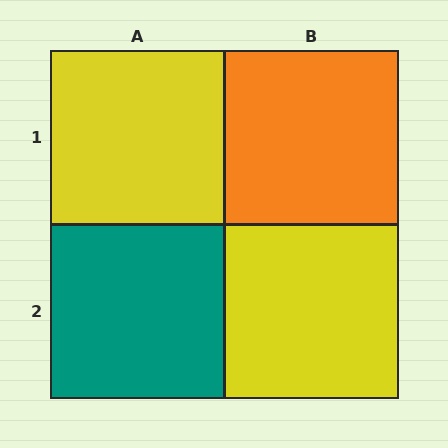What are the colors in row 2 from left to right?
Teal, yellow.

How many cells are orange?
1 cell is orange.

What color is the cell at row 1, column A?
Yellow.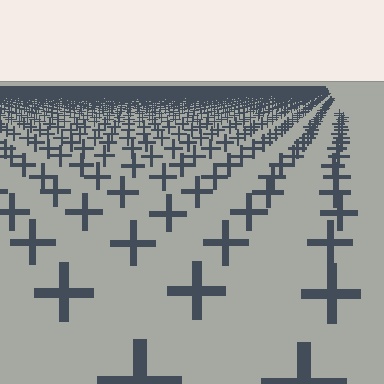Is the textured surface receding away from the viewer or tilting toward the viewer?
The surface is receding away from the viewer. Texture elements get smaller and denser toward the top.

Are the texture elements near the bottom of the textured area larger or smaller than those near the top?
Larger. Near the bottom, elements are closer to the viewer and appear at a bigger on-screen size.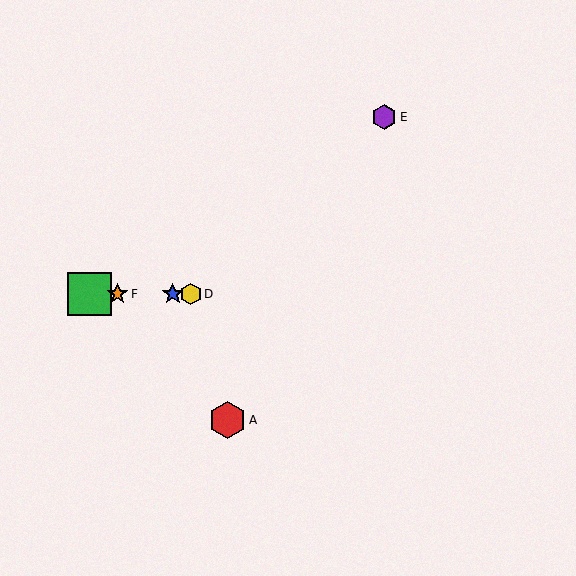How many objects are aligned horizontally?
4 objects (B, C, D, F) are aligned horizontally.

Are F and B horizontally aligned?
Yes, both are at y≈294.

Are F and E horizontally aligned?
No, F is at y≈294 and E is at y≈117.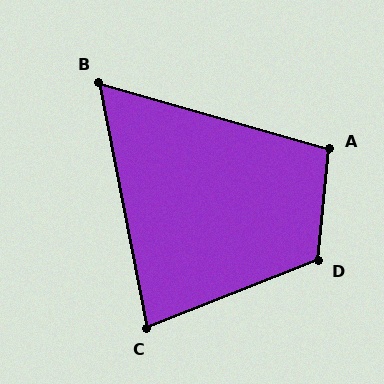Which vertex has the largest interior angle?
D, at approximately 117 degrees.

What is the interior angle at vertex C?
Approximately 79 degrees (acute).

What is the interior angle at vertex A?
Approximately 101 degrees (obtuse).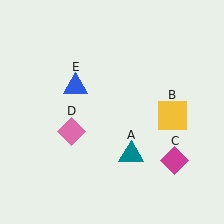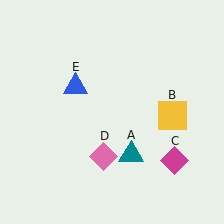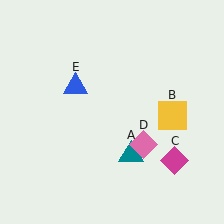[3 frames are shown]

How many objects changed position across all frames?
1 object changed position: pink diamond (object D).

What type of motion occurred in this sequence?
The pink diamond (object D) rotated counterclockwise around the center of the scene.